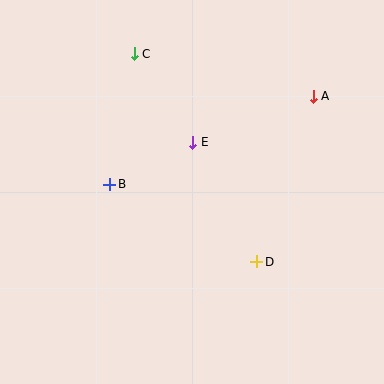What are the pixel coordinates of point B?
Point B is at (110, 184).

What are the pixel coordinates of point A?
Point A is at (313, 96).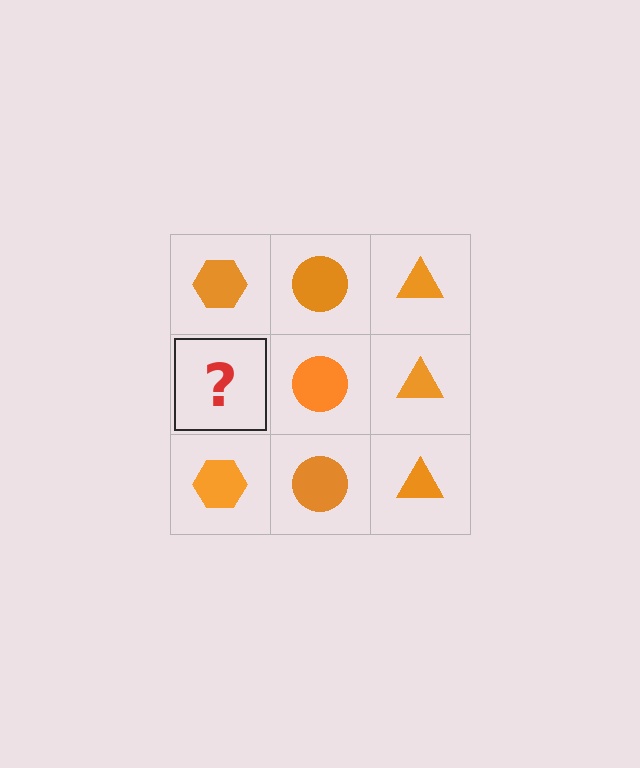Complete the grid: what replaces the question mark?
The question mark should be replaced with an orange hexagon.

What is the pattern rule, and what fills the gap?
The rule is that each column has a consistent shape. The gap should be filled with an orange hexagon.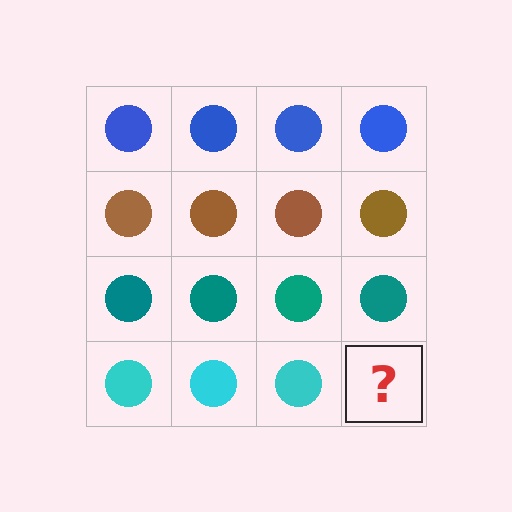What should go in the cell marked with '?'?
The missing cell should contain a cyan circle.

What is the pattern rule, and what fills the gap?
The rule is that each row has a consistent color. The gap should be filled with a cyan circle.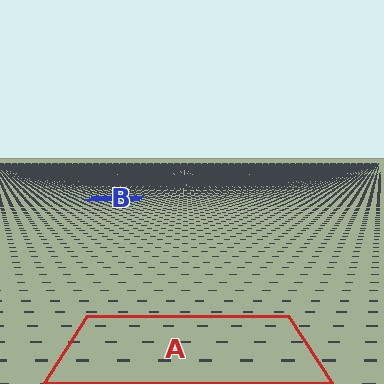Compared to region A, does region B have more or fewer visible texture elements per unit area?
Region B has more texture elements per unit area — they are packed more densely because it is farther away.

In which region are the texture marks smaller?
The texture marks are smaller in region B, because it is farther away.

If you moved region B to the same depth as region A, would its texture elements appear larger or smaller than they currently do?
They would appear larger. At a closer depth, the same texture elements are projected at a bigger on-screen size.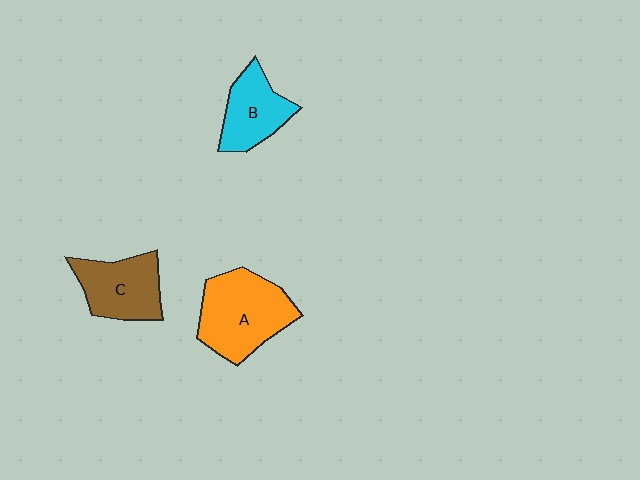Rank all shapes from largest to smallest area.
From largest to smallest: A (orange), C (brown), B (cyan).